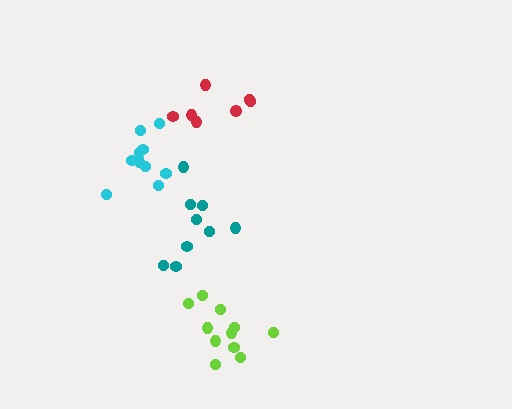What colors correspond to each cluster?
The clusters are colored: lime, teal, cyan, red.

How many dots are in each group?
Group 1: 11 dots, Group 2: 9 dots, Group 3: 11 dots, Group 4: 7 dots (38 total).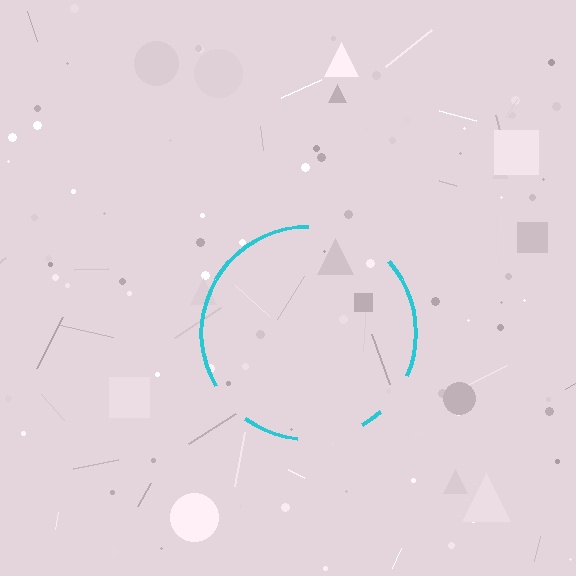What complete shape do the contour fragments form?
The contour fragments form a circle.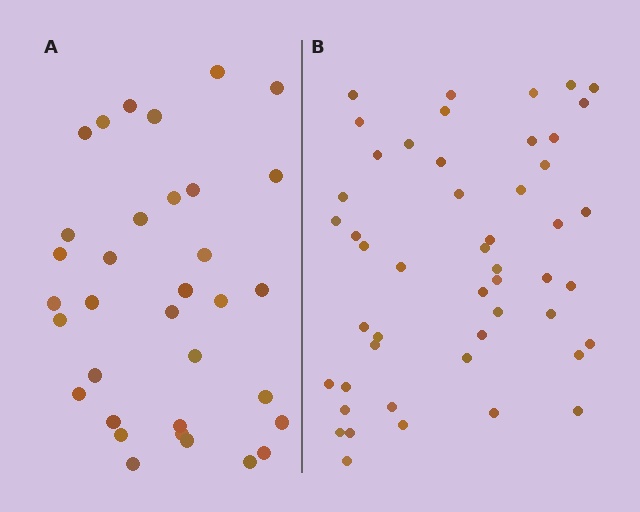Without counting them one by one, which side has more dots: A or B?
Region B (the right region) has more dots.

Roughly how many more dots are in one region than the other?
Region B has approximately 15 more dots than region A.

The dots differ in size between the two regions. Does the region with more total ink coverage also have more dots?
No. Region A has more total ink coverage because its dots are larger, but region B actually contains more individual dots. Total area can be misleading — the number of items is what matters here.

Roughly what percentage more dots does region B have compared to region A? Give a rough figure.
About 45% more.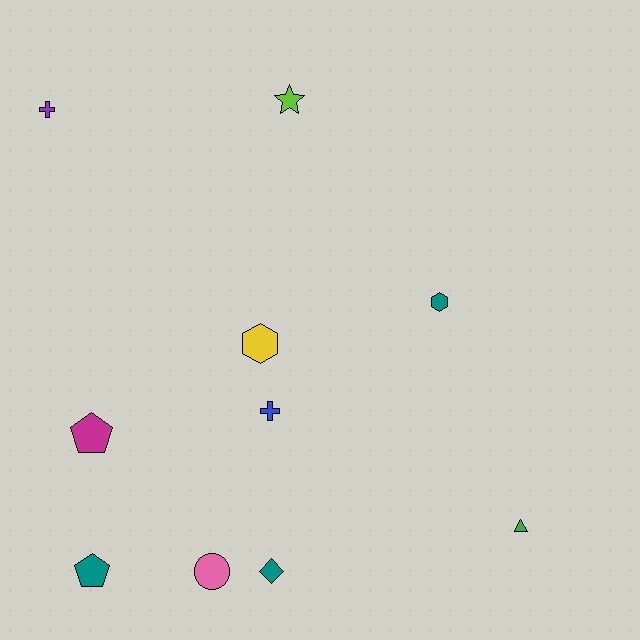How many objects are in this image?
There are 10 objects.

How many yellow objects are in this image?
There is 1 yellow object.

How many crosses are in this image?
There are 2 crosses.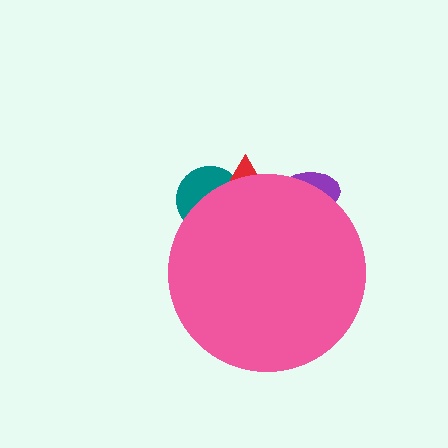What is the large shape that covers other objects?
A pink circle.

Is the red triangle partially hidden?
Yes, the red triangle is partially hidden behind the pink circle.